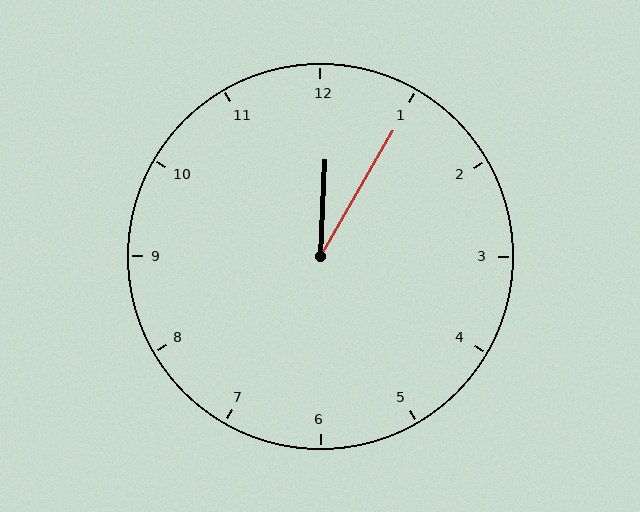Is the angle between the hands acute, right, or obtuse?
It is acute.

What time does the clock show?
12:05.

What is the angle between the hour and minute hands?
Approximately 28 degrees.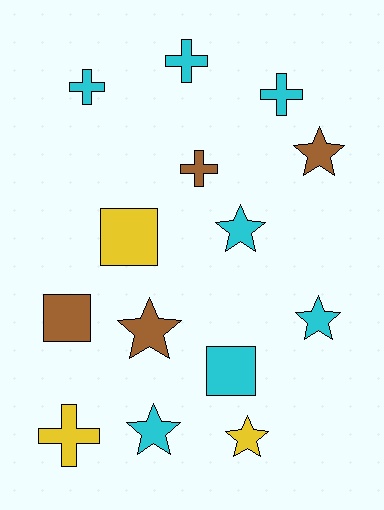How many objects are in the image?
There are 14 objects.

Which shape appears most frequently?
Star, with 6 objects.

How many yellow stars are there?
There is 1 yellow star.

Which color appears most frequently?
Cyan, with 7 objects.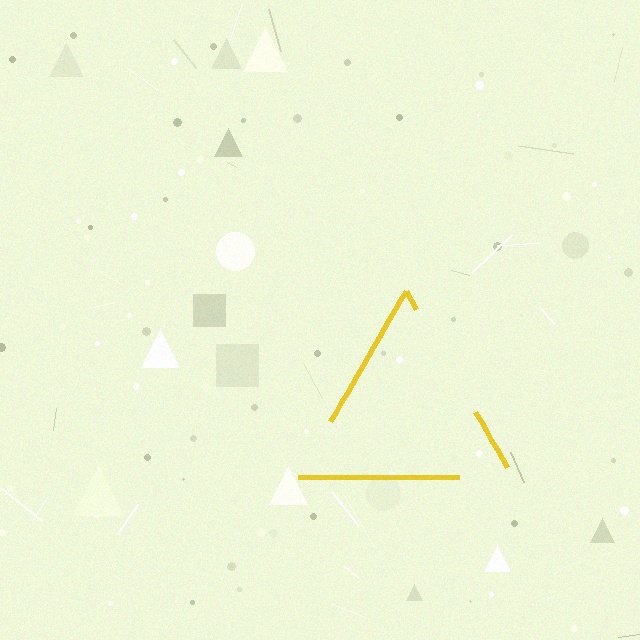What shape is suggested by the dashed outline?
The dashed outline suggests a triangle.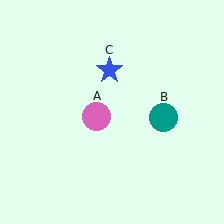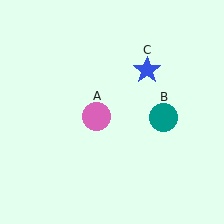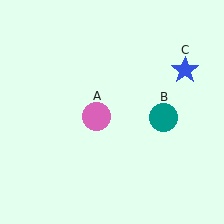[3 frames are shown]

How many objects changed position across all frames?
1 object changed position: blue star (object C).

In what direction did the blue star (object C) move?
The blue star (object C) moved right.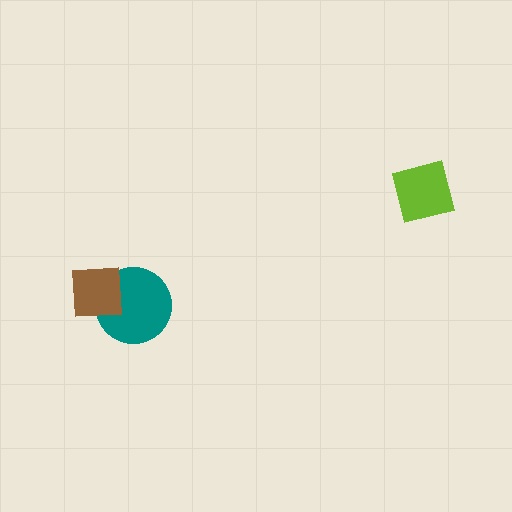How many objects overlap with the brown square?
1 object overlaps with the brown square.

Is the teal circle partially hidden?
Yes, it is partially covered by another shape.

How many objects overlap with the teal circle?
1 object overlaps with the teal circle.